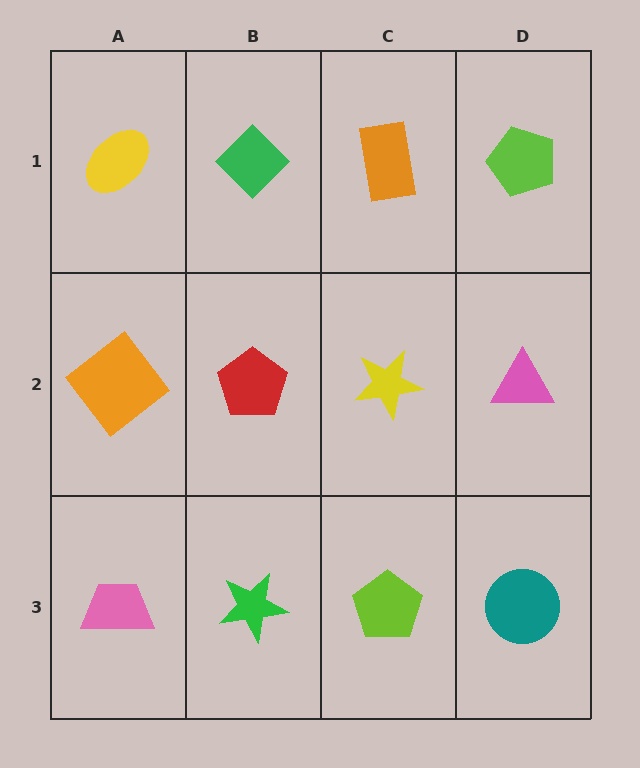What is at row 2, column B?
A red pentagon.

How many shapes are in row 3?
4 shapes.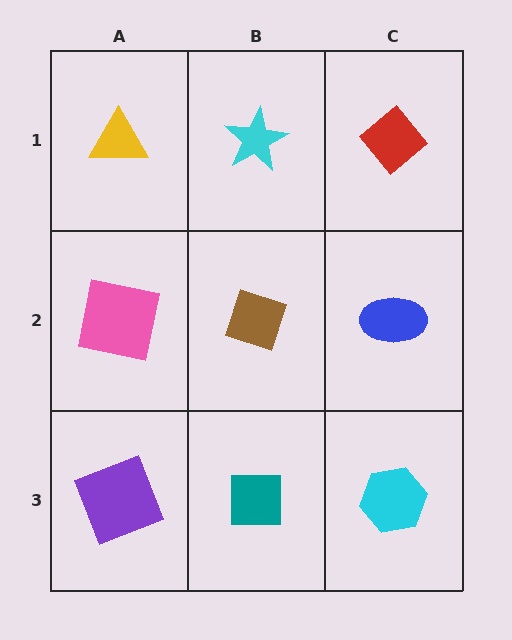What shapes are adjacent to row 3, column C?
A blue ellipse (row 2, column C), a teal square (row 3, column B).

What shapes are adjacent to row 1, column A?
A pink square (row 2, column A), a cyan star (row 1, column B).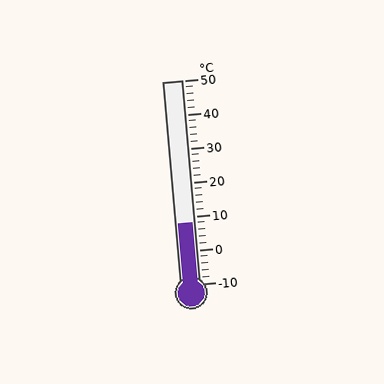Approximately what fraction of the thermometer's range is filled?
The thermometer is filled to approximately 30% of its range.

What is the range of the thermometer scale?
The thermometer scale ranges from -10°C to 50°C.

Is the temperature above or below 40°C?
The temperature is below 40°C.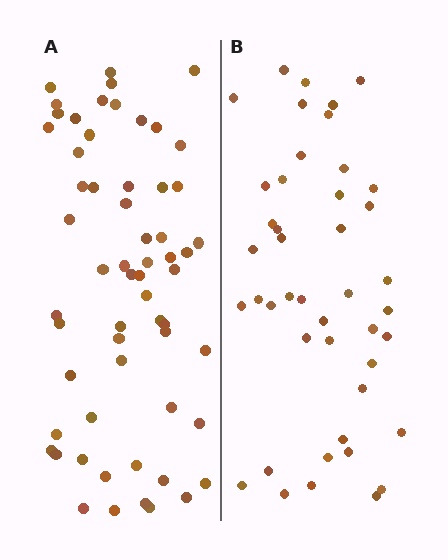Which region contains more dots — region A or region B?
Region A (the left region) has more dots.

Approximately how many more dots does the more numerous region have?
Region A has approximately 15 more dots than region B.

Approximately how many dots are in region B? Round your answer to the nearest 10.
About 40 dots. (The exact count is 44, which rounds to 40.)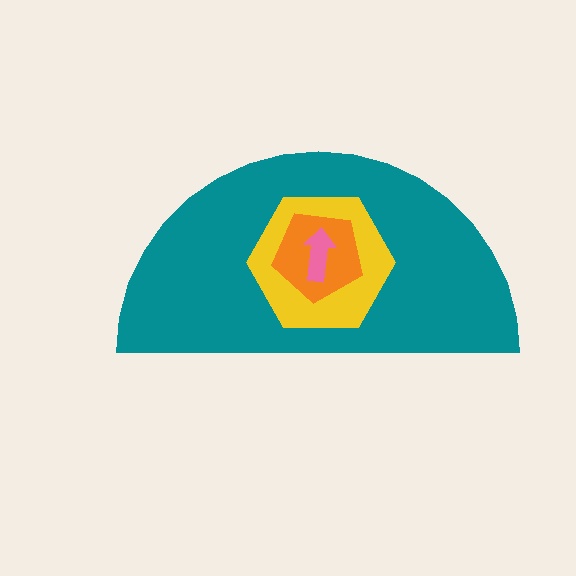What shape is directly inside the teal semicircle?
The yellow hexagon.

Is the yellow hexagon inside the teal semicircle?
Yes.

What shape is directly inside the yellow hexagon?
The orange pentagon.